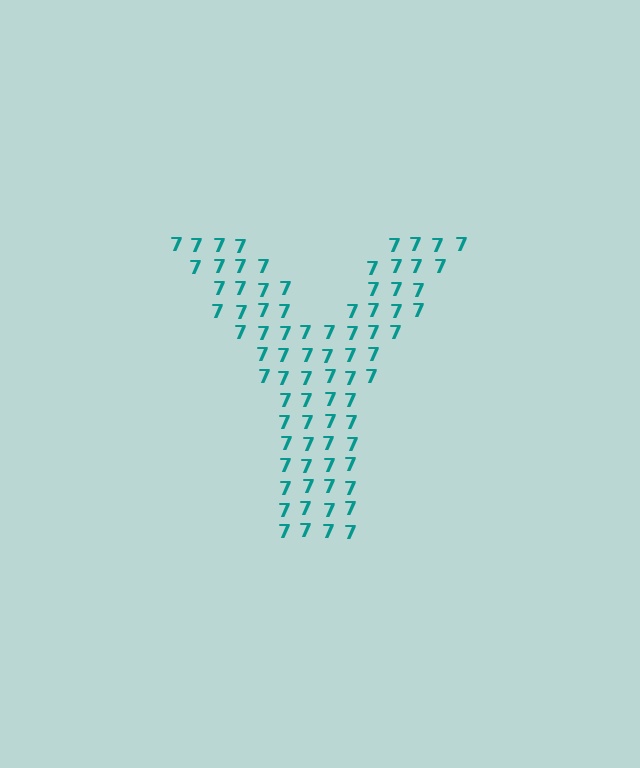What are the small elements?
The small elements are digit 7's.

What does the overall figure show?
The overall figure shows the letter Y.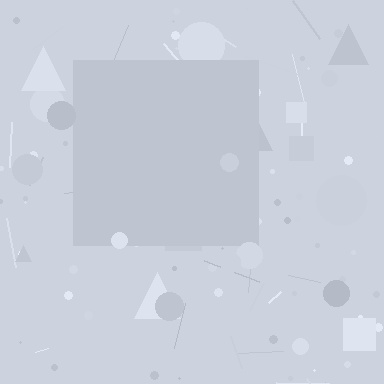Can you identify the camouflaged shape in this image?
The camouflaged shape is a square.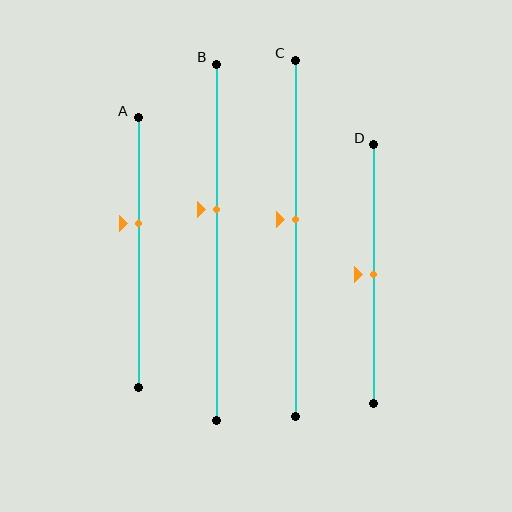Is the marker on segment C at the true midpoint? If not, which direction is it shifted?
No, the marker on segment C is shifted upward by about 5% of the segment length.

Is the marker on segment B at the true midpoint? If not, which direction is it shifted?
No, the marker on segment B is shifted upward by about 9% of the segment length.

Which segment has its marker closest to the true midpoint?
Segment D has its marker closest to the true midpoint.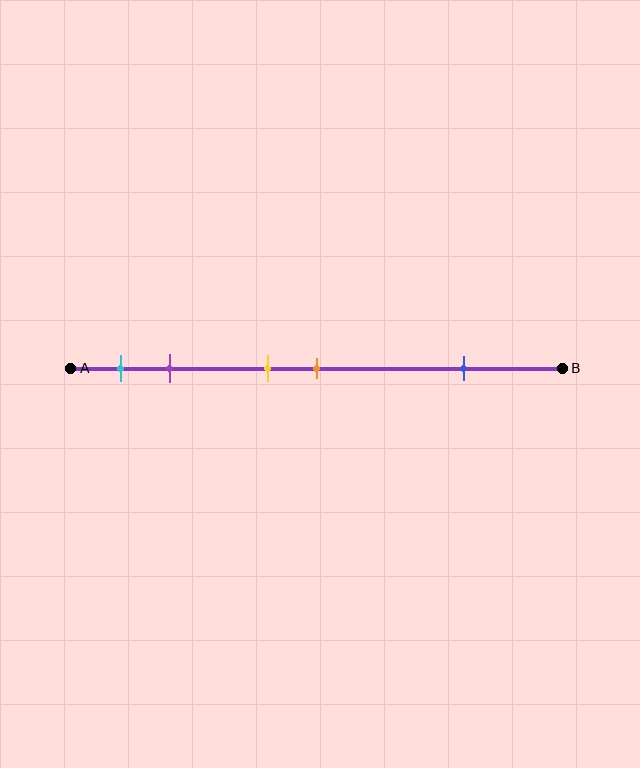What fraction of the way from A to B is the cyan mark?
The cyan mark is approximately 10% (0.1) of the way from A to B.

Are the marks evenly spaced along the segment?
No, the marks are not evenly spaced.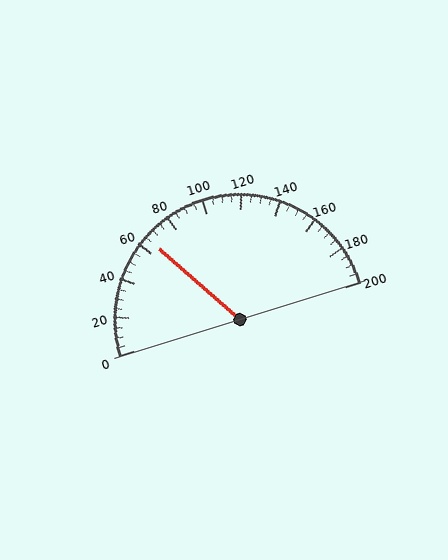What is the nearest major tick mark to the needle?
The nearest major tick mark is 60.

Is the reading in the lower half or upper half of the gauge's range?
The reading is in the lower half of the range (0 to 200).